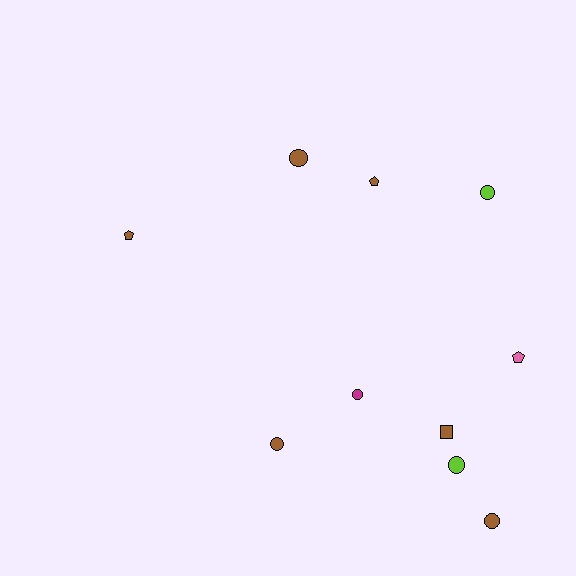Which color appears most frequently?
Brown, with 6 objects.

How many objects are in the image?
There are 10 objects.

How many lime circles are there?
There are 2 lime circles.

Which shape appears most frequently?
Circle, with 6 objects.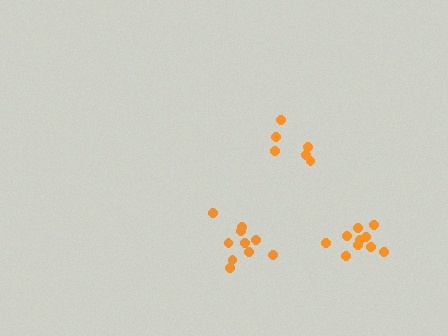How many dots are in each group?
Group 1: 6 dots, Group 2: 10 dots, Group 3: 10 dots (26 total).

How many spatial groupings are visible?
There are 3 spatial groupings.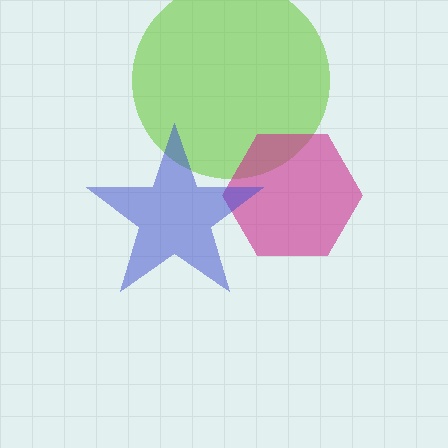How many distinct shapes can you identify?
There are 3 distinct shapes: a lime circle, a magenta hexagon, a blue star.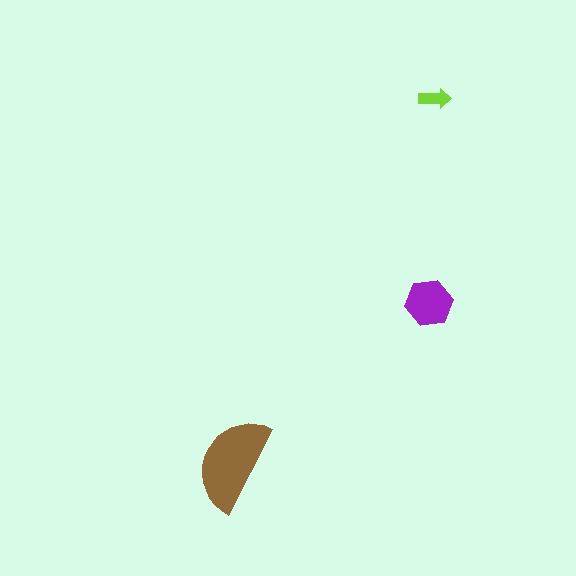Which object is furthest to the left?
The brown semicircle is leftmost.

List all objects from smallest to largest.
The lime arrow, the purple hexagon, the brown semicircle.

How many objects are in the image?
There are 3 objects in the image.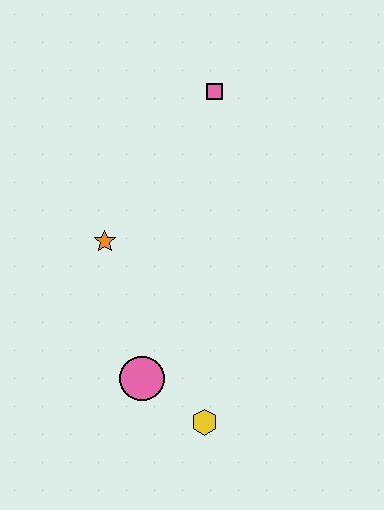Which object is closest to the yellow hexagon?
The pink circle is closest to the yellow hexagon.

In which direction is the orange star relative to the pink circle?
The orange star is above the pink circle.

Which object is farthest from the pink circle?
The pink square is farthest from the pink circle.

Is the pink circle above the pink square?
No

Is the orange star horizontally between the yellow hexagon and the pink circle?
No